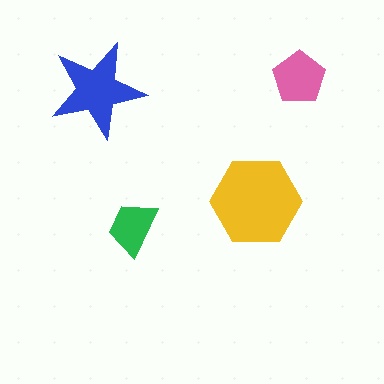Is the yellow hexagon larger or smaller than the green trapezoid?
Larger.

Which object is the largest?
The yellow hexagon.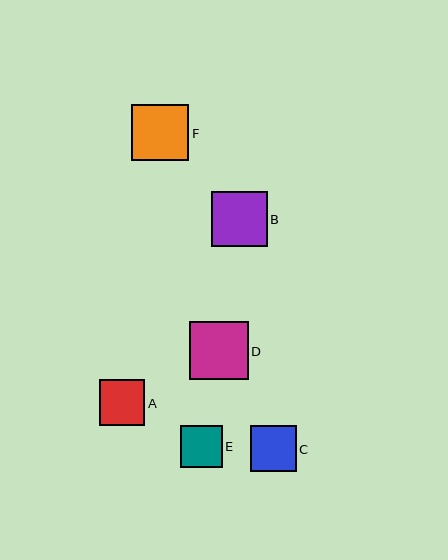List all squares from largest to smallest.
From largest to smallest: D, F, B, C, A, E.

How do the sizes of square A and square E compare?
Square A and square E are approximately the same size.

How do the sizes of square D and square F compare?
Square D and square F are approximately the same size.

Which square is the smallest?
Square E is the smallest with a size of approximately 42 pixels.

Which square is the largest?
Square D is the largest with a size of approximately 58 pixels.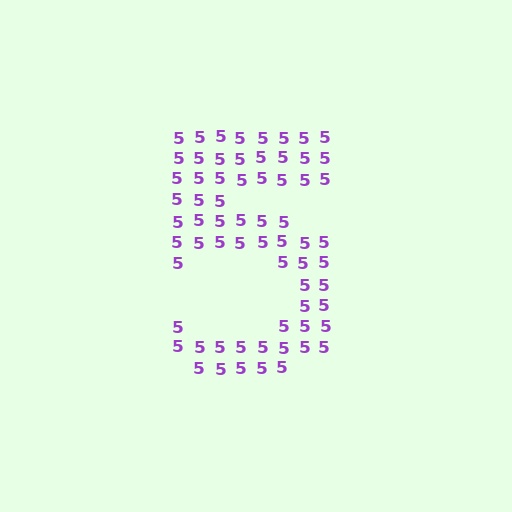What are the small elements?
The small elements are digit 5's.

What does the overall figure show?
The overall figure shows the digit 5.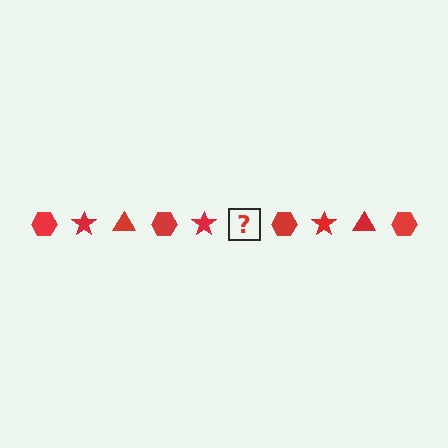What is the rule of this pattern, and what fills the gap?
The rule is that the pattern cycles through hexagon, star, triangle shapes in red. The gap should be filled with a red triangle.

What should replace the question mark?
The question mark should be replaced with a red triangle.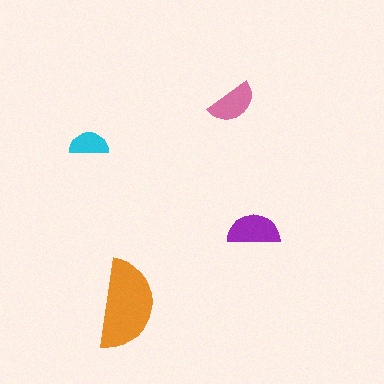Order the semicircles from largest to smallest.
the orange one, the purple one, the pink one, the cyan one.